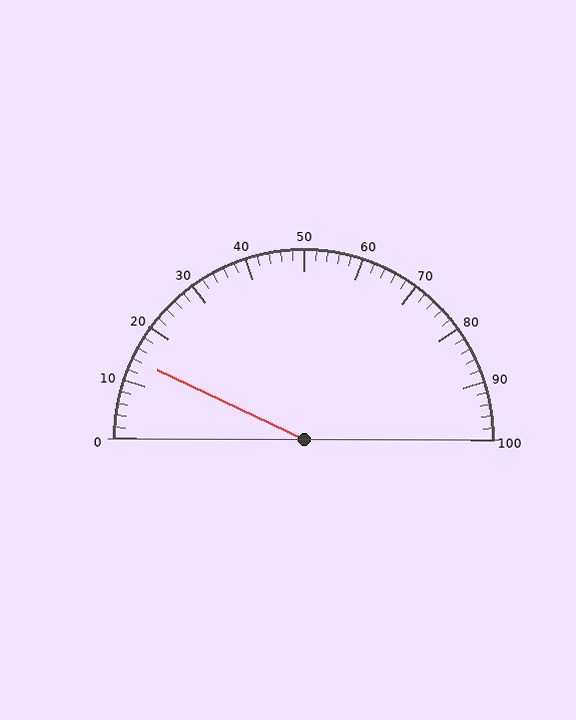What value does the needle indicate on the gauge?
The needle indicates approximately 14.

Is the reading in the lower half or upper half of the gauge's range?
The reading is in the lower half of the range (0 to 100).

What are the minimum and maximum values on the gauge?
The gauge ranges from 0 to 100.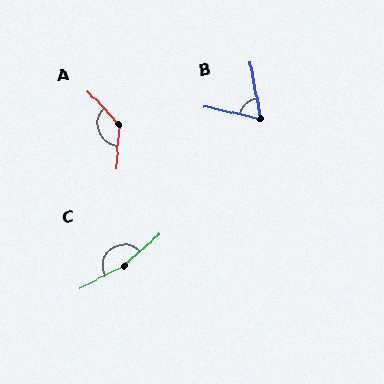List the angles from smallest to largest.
B (67°), A (132°), C (167°).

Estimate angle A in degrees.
Approximately 132 degrees.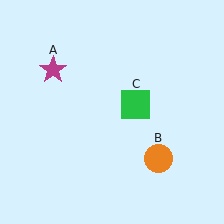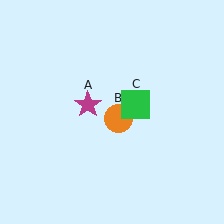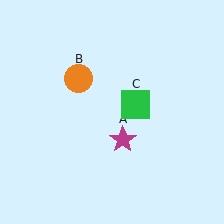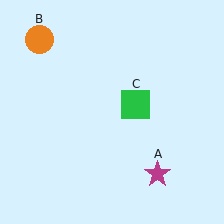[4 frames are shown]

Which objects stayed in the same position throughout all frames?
Green square (object C) remained stationary.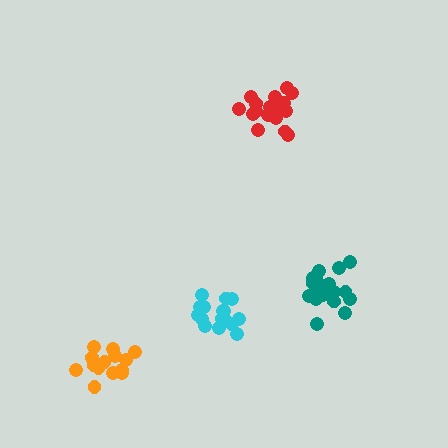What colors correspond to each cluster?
The clusters are colored: teal, orange, cyan, red.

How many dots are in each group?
Group 1: 19 dots, Group 2: 16 dots, Group 3: 16 dots, Group 4: 20 dots (71 total).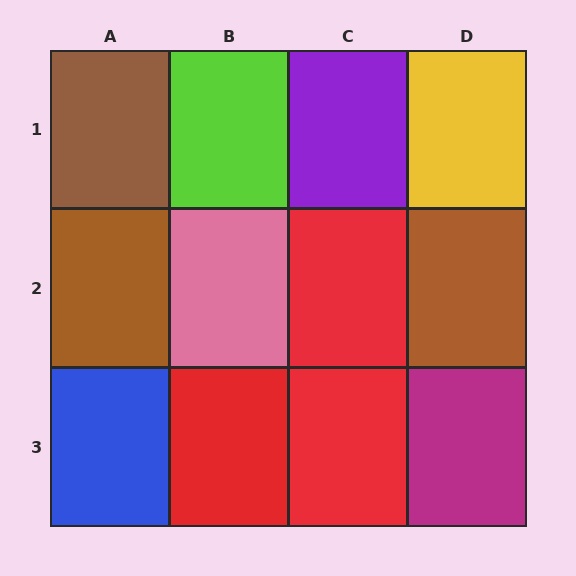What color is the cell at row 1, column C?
Purple.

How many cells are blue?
1 cell is blue.